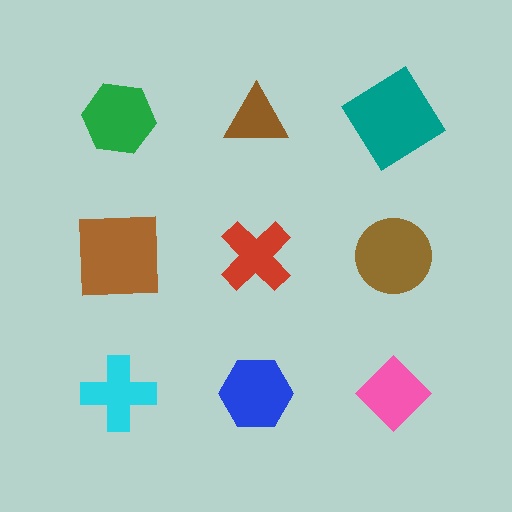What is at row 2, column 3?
A brown circle.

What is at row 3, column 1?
A cyan cross.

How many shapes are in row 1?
3 shapes.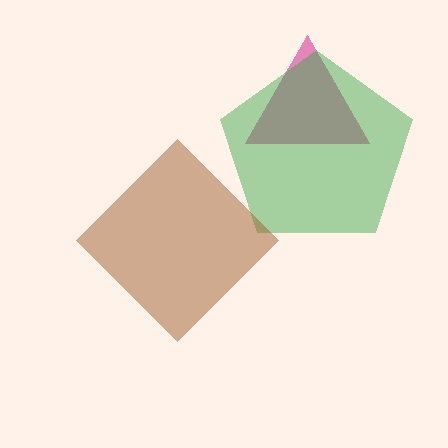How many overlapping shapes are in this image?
There are 3 overlapping shapes in the image.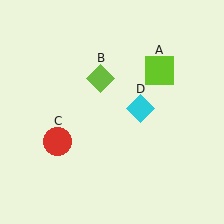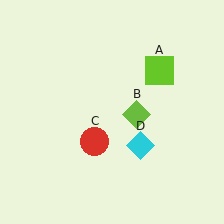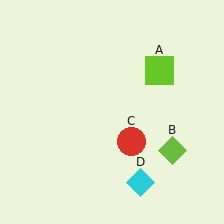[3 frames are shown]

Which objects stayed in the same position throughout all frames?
Lime square (object A) remained stationary.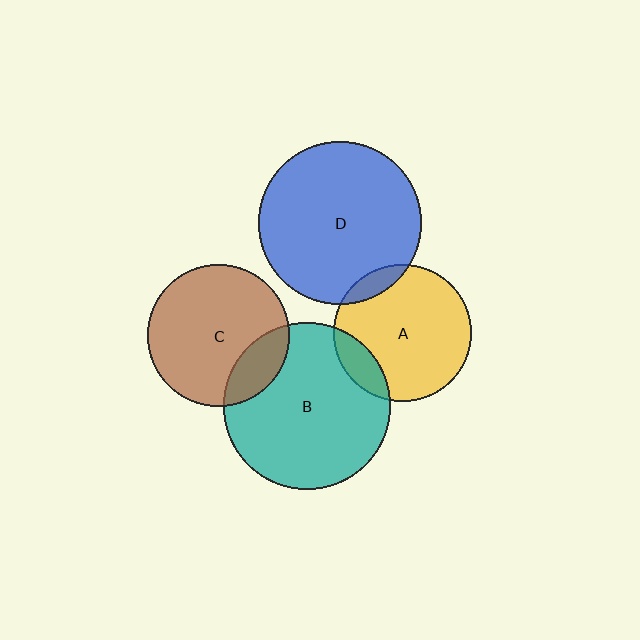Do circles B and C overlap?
Yes.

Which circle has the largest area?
Circle B (teal).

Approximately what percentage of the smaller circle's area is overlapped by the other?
Approximately 20%.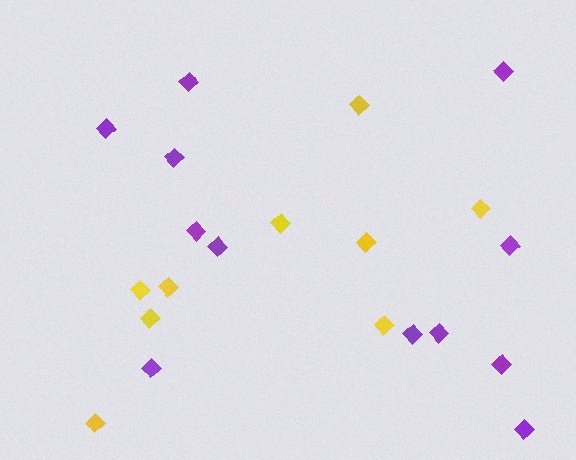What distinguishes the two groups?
There are 2 groups: one group of yellow diamonds (9) and one group of purple diamonds (12).